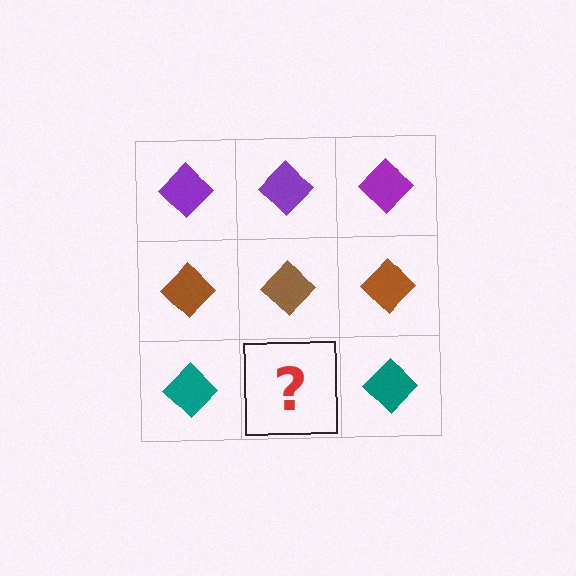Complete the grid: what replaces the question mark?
The question mark should be replaced with a teal diamond.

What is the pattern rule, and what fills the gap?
The rule is that each row has a consistent color. The gap should be filled with a teal diamond.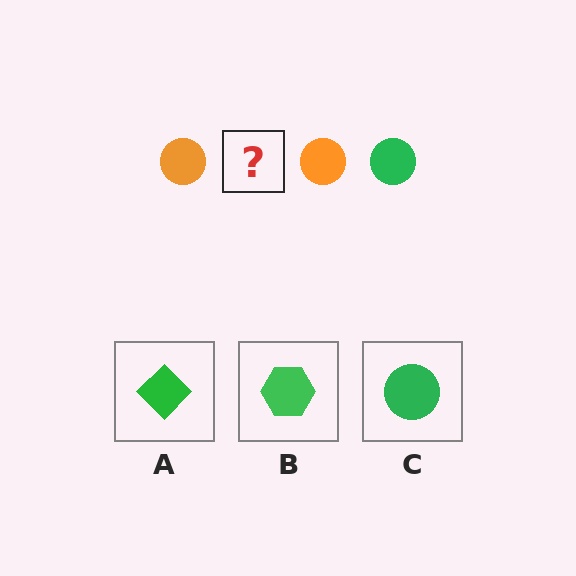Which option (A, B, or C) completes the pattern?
C.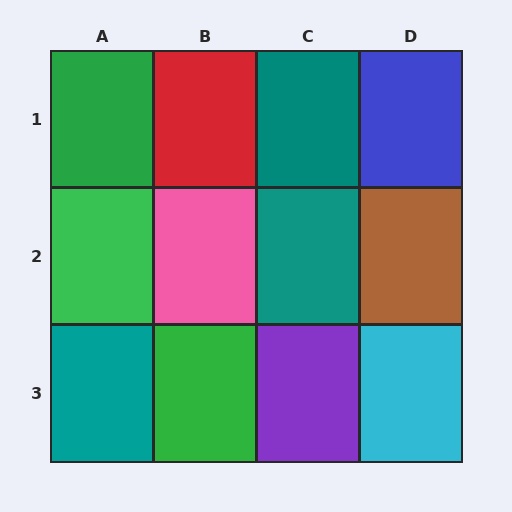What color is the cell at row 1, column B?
Red.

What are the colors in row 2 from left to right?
Green, pink, teal, brown.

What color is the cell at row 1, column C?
Teal.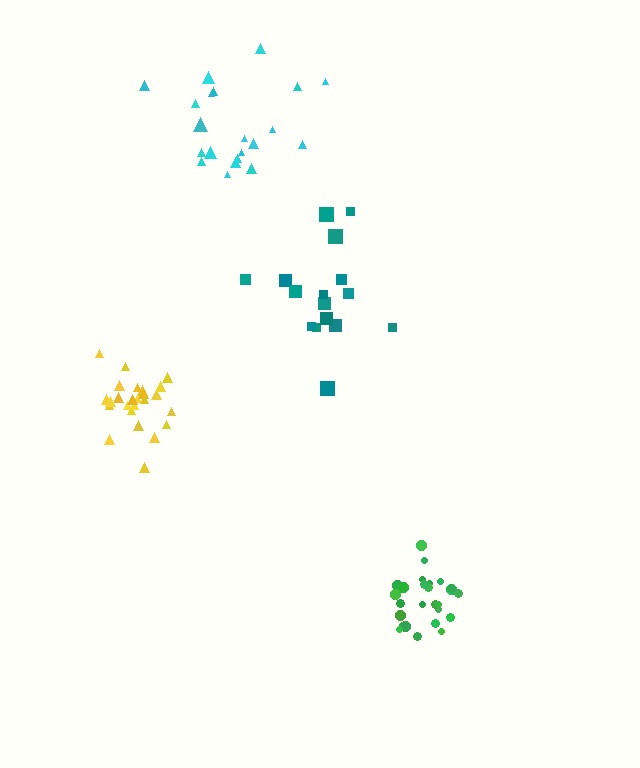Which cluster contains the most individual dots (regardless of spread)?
Green (26).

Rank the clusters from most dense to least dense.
green, yellow, cyan, teal.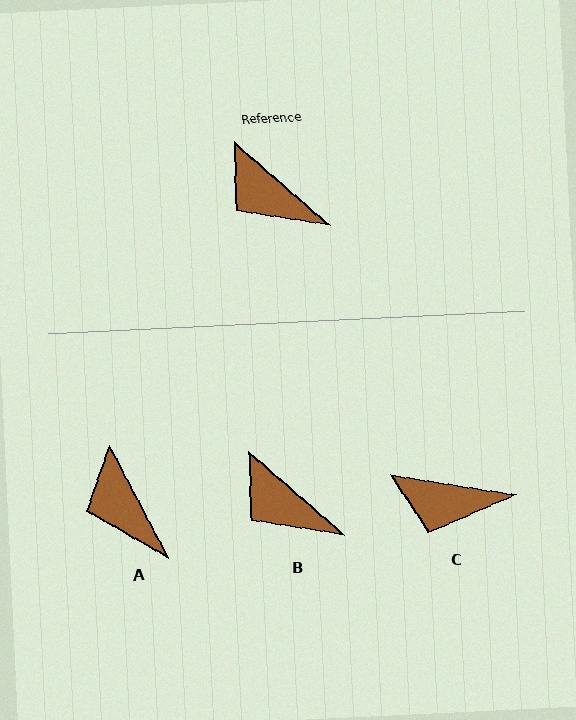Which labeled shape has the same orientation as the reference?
B.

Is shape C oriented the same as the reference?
No, it is off by about 32 degrees.